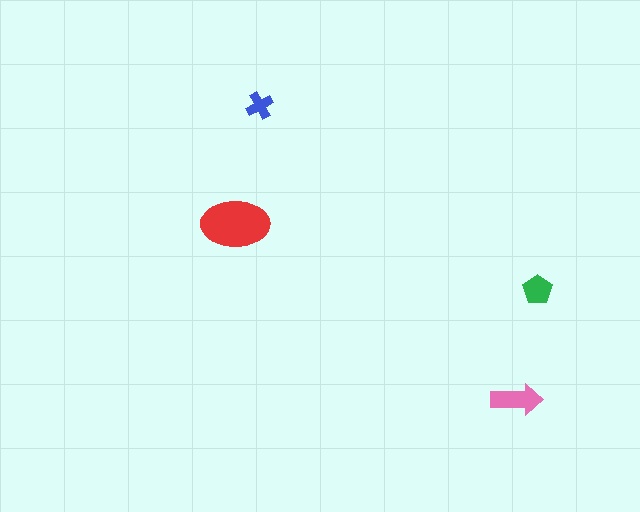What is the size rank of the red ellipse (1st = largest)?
1st.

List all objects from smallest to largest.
The blue cross, the green pentagon, the pink arrow, the red ellipse.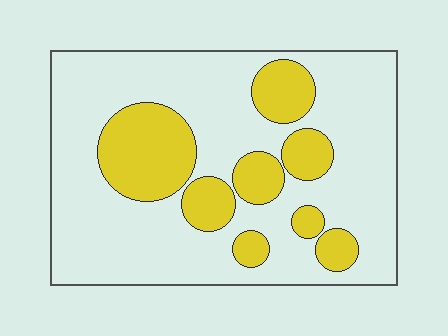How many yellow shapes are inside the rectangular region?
8.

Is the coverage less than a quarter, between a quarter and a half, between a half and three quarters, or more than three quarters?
Between a quarter and a half.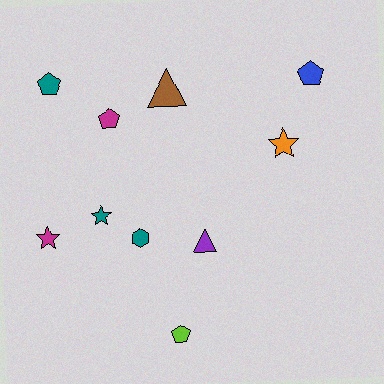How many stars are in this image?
There are 3 stars.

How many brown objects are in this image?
There is 1 brown object.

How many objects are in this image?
There are 10 objects.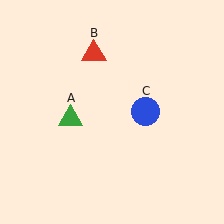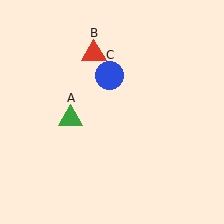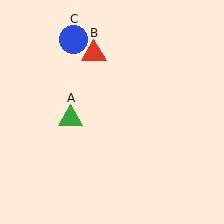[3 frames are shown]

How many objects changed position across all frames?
1 object changed position: blue circle (object C).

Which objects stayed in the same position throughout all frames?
Green triangle (object A) and red triangle (object B) remained stationary.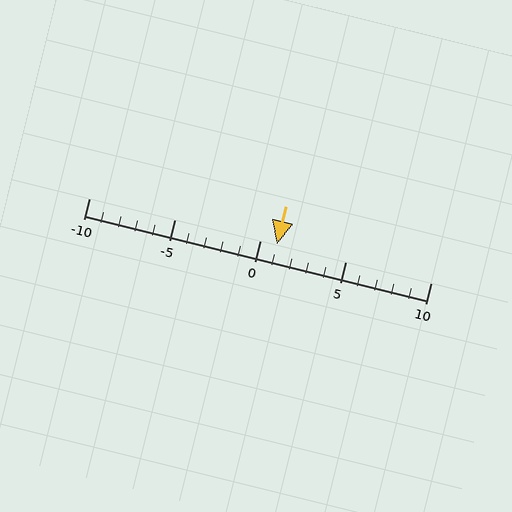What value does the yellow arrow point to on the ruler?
The yellow arrow points to approximately 1.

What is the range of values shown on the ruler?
The ruler shows values from -10 to 10.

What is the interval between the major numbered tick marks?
The major tick marks are spaced 5 units apart.